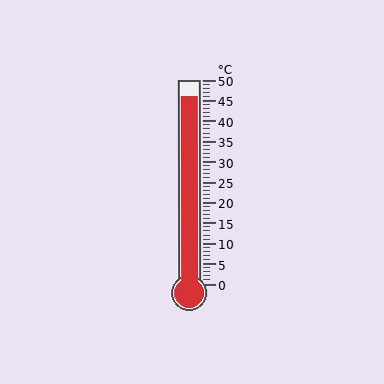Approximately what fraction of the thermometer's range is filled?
The thermometer is filled to approximately 90% of its range.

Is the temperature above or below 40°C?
The temperature is above 40°C.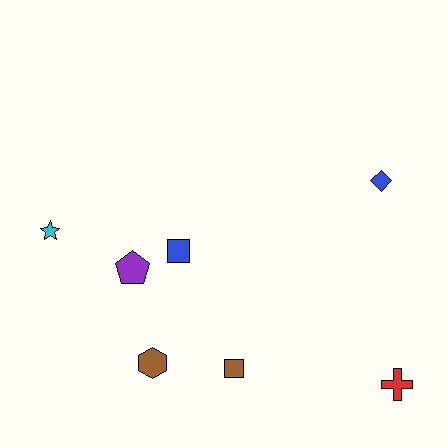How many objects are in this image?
There are 7 objects.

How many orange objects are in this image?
There are no orange objects.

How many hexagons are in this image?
There is 1 hexagon.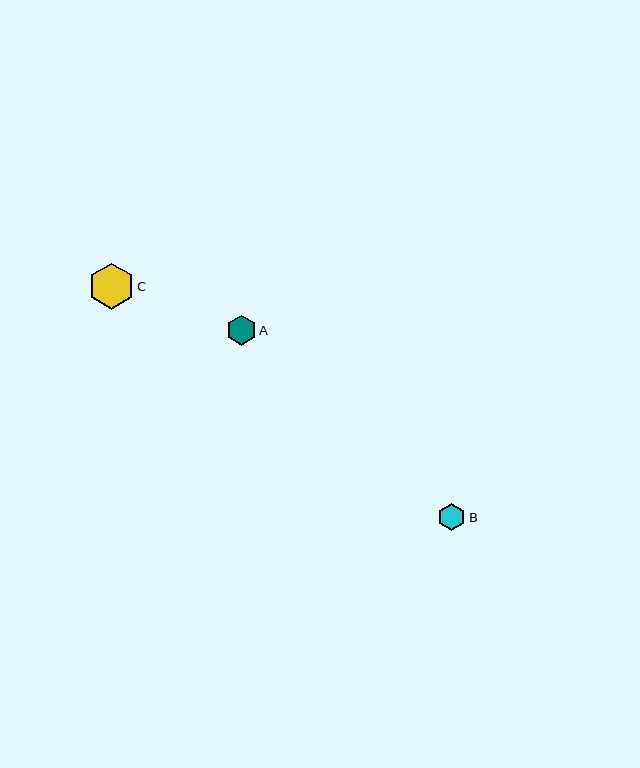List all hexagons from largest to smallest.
From largest to smallest: C, A, B.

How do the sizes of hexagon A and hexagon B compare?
Hexagon A and hexagon B are approximately the same size.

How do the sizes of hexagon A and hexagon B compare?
Hexagon A and hexagon B are approximately the same size.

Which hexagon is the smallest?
Hexagon B is the smallest with a size of approximately 27 pixels.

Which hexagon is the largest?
Hexagon C is the largest with a size of approximately 46 pixels.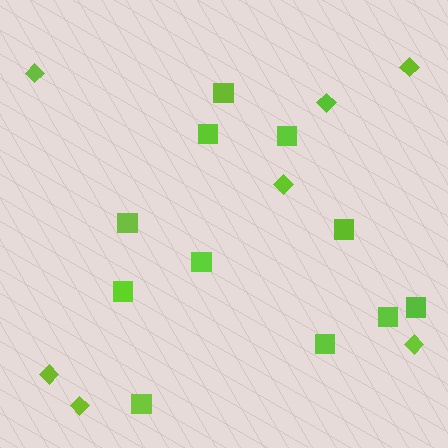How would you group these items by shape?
There are 2 groups: one group of squares (11) and one group of diamonds (7).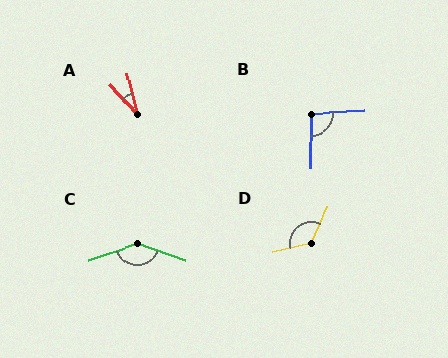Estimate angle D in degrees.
Approximately 129 degrees.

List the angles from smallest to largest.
A (29°), B (94°), D (129°), C (143°).